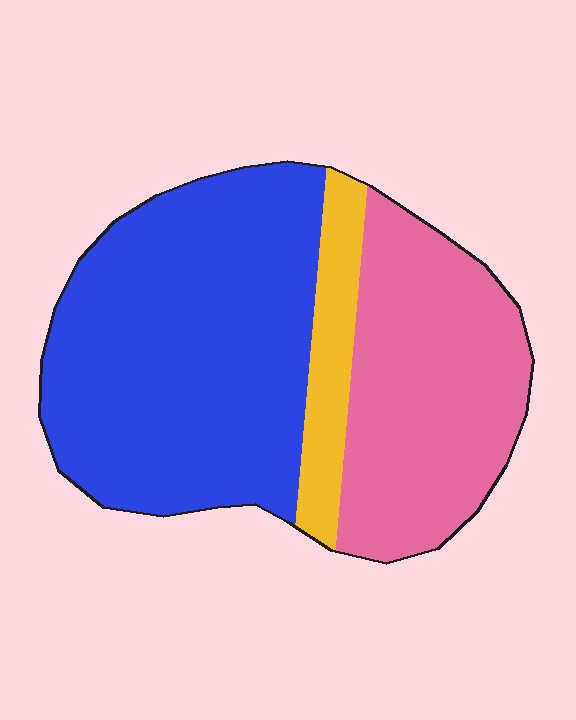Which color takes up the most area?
Blue, at roughly 55%.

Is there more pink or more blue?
Blue.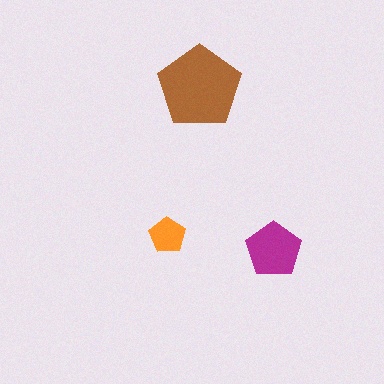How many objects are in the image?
There are 3 objects in the image.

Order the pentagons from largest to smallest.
the brown one, the magenta one, the orange one.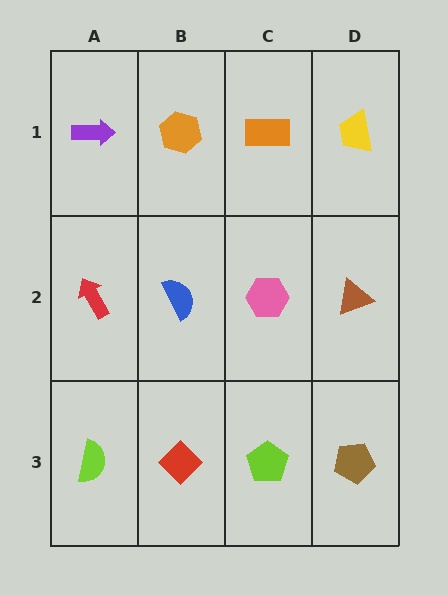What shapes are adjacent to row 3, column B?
A blue semicircle (row 2, column B), a lime semicircle (row 3, column A), a lime pentagon (row 3, column C).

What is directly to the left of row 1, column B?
A purple arrow.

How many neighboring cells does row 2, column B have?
4.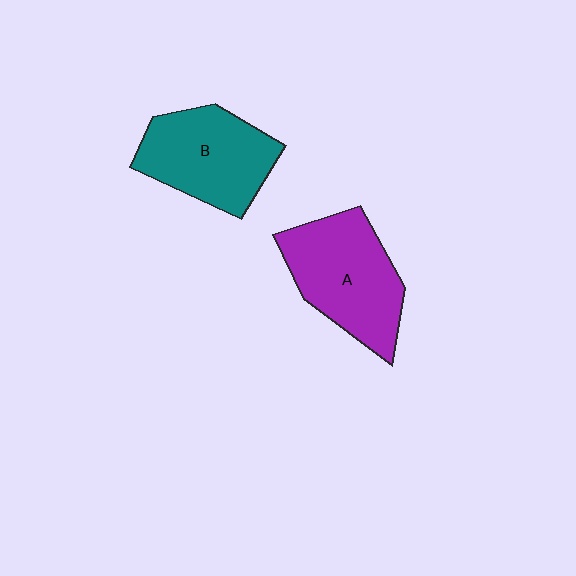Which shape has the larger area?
Shape A (purple).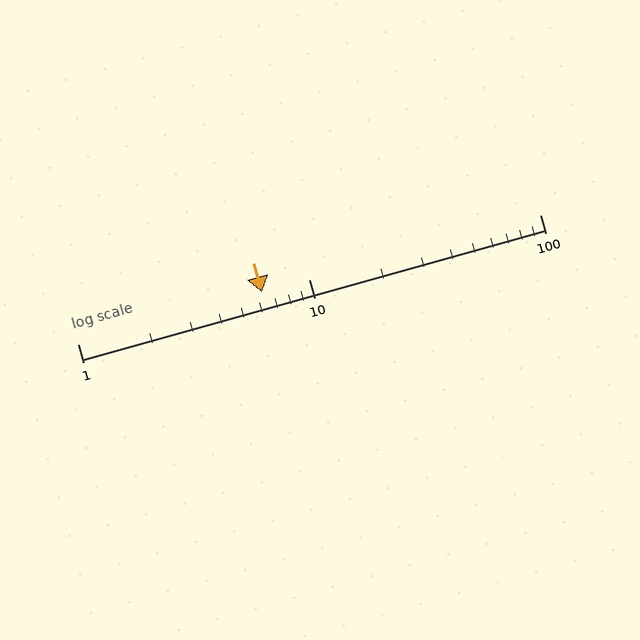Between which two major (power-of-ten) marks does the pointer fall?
The pointer is between 1 and 10.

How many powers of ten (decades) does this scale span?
The scale spans 2 decades, from 1 to 100.